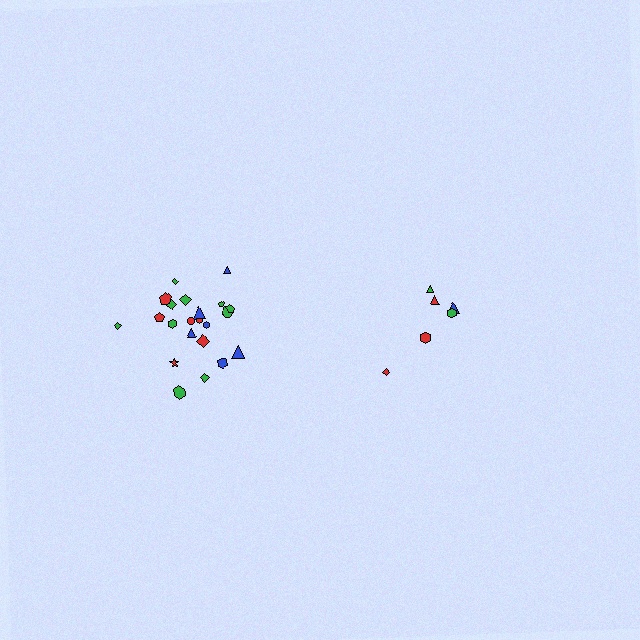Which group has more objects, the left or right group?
The left group.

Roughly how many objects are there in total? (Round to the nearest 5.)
Roughly 30 objects in total.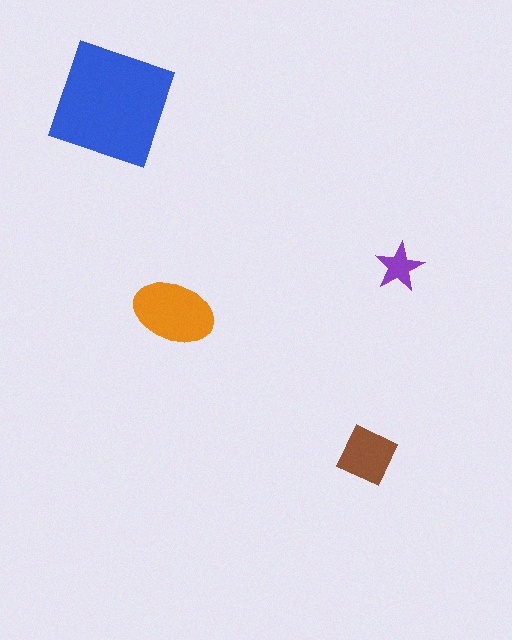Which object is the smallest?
The purple star.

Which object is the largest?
The blue square.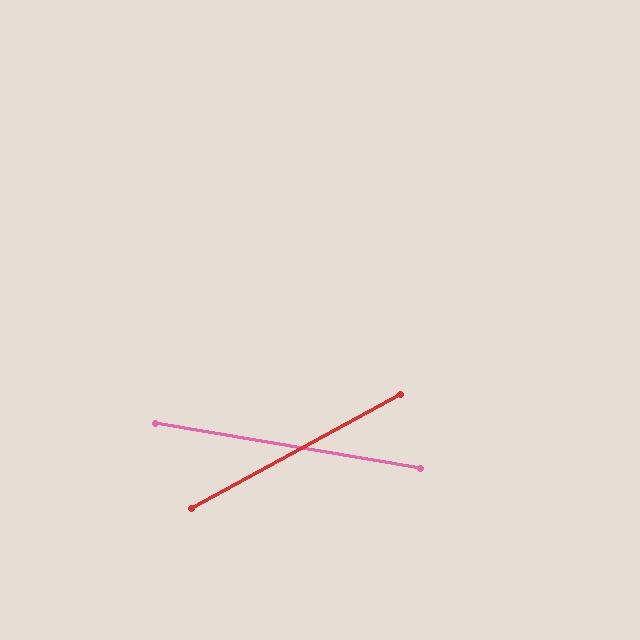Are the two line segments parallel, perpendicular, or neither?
Neither parallel nor perpendicular — they differ by about 38°.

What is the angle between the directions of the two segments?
Approximately 38 degrees.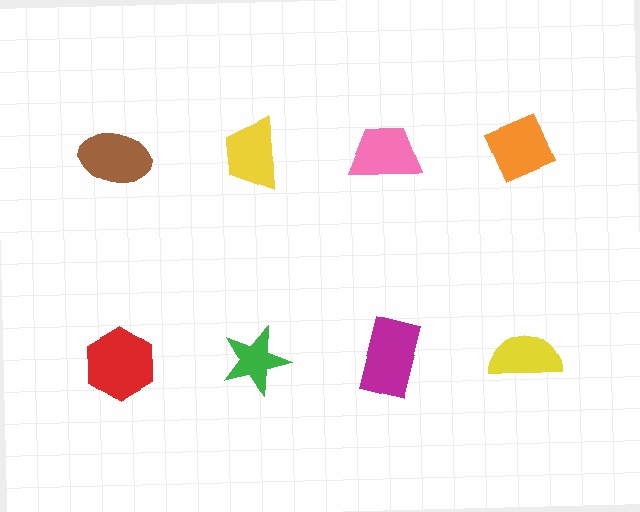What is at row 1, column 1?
A brown ellipse.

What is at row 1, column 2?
A yellow trapezoid.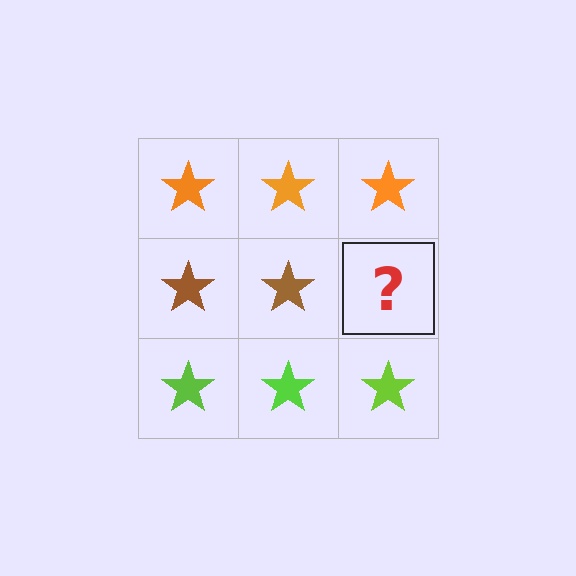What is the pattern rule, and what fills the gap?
The rule is that each row has a consistent color. The gap should be filled with a brown star.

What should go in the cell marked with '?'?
The missing cell should contain a brown star.